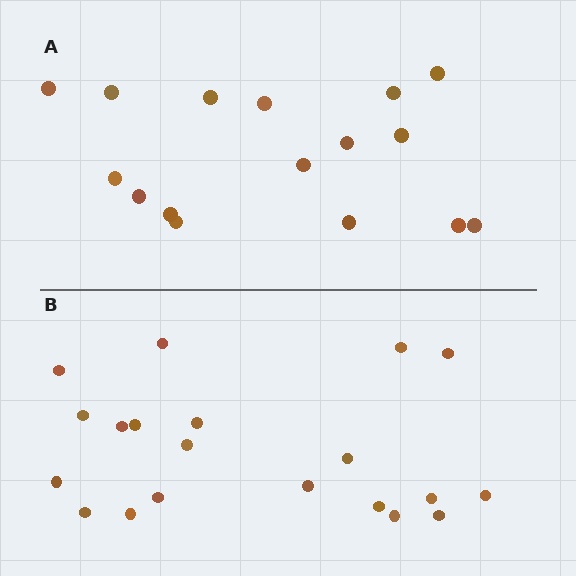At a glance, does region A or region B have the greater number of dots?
Region B (the bottom region) has more dots.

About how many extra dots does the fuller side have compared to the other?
Region B has about 4 more dots than region A.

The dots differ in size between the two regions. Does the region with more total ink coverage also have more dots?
No. Region A has more total ink coverage because its dots are larger, but region B actually contains more individual dots. Total area can be misleading — the number of items is what matters here.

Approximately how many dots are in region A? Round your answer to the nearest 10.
About 20 dots. (The exact count is 16, which rounds to 20.)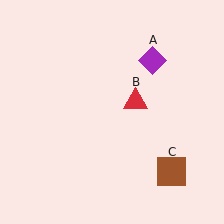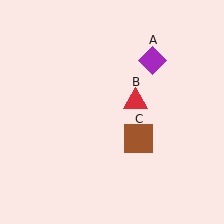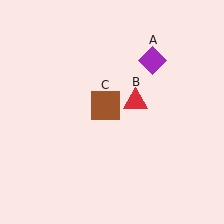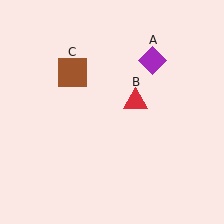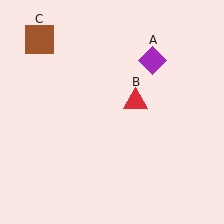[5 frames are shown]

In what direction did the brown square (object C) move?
The brown square (object C) moved up and to the left.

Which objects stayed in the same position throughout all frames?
Purple diamond (object A) and red triangle (object B) remained stationary.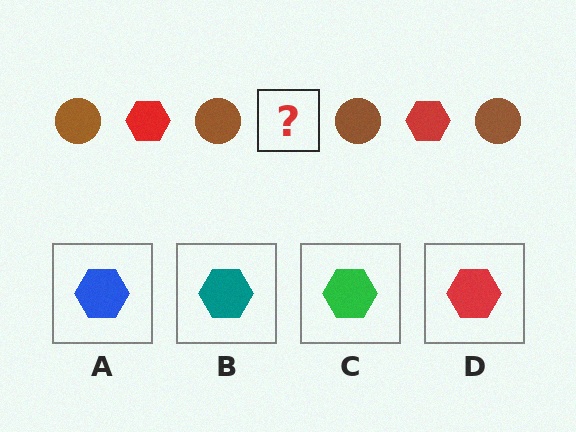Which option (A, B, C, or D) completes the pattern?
D.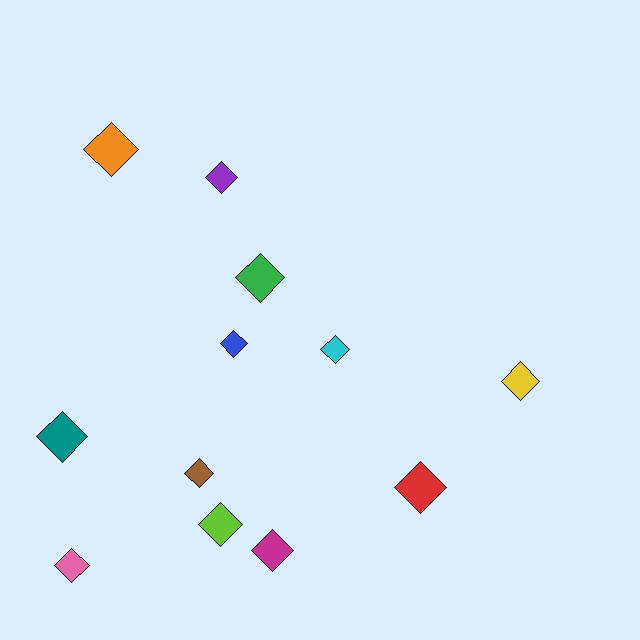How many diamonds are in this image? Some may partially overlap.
There are 12 diamonds.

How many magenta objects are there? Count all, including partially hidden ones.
There is 1 magenta object.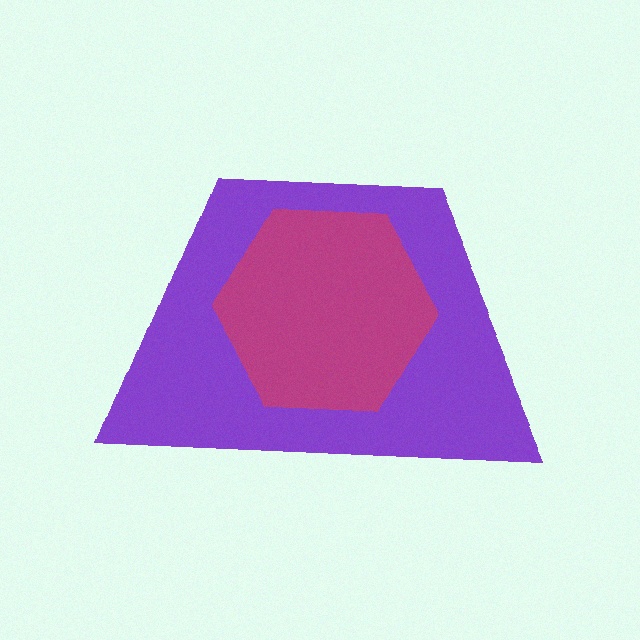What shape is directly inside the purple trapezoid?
The magenta hexagon.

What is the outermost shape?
The purple trapezoid.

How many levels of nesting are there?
2.